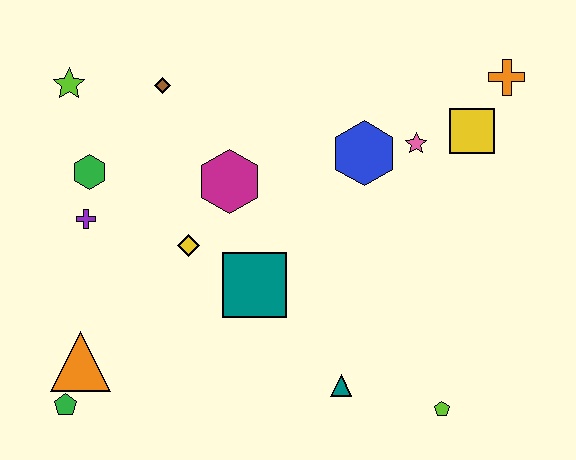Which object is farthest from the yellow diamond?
The orange cross is farthest from the yellow diamond.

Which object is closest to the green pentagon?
The orange triangle is closest to the green pentagon.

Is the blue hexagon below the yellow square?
Yes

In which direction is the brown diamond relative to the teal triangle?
The brown diamond is above the teal triangle.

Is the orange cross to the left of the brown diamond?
No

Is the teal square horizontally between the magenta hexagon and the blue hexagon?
Yes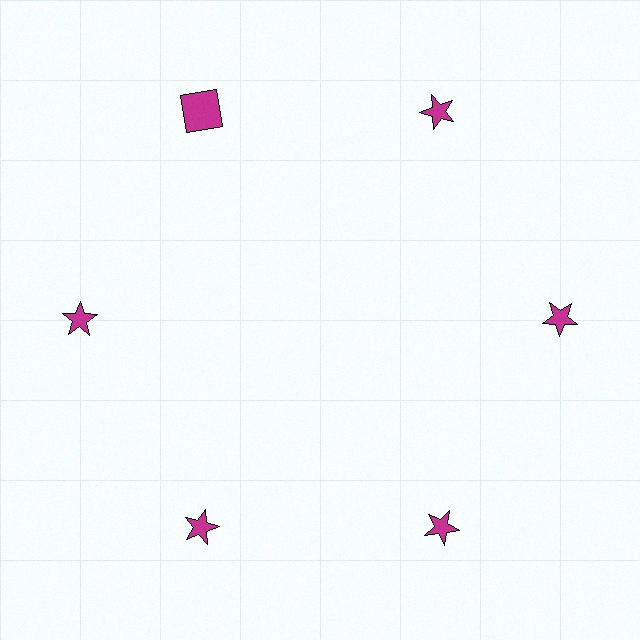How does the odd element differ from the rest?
It has a different shape: square instead of star.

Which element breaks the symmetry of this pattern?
The magenta square at roughly the 11 o'clock position breaks the symmetry. All other shapes are magenta stars.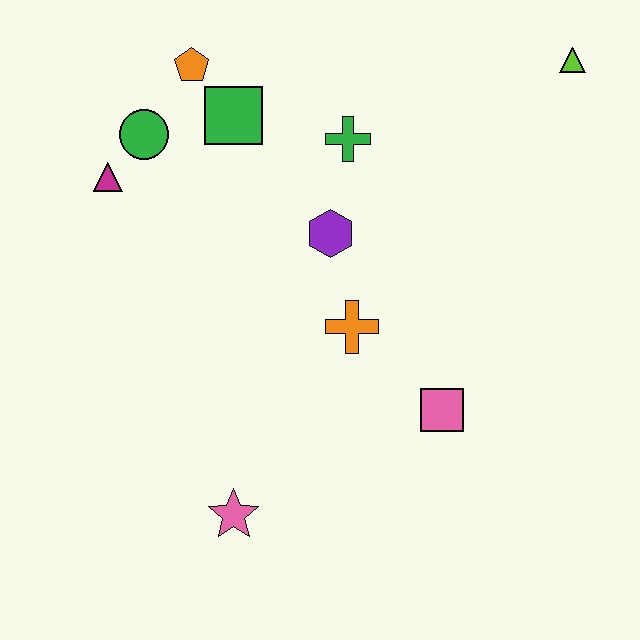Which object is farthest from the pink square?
The orange pentagon is farthest from the pink square.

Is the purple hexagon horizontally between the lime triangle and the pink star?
Yes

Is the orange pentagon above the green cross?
Yes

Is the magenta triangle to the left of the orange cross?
Yes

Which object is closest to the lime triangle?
The green cross is closest to the lime triangle.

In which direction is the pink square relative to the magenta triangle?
The pink square is to the right of the magenta triangle.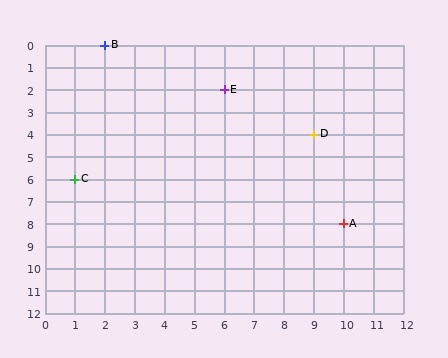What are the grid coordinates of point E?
Point E is at grid coordinates (6, 2).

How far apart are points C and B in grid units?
Points C and B are 1 column and 6 rows apart (about 6.1 grid units diagonally).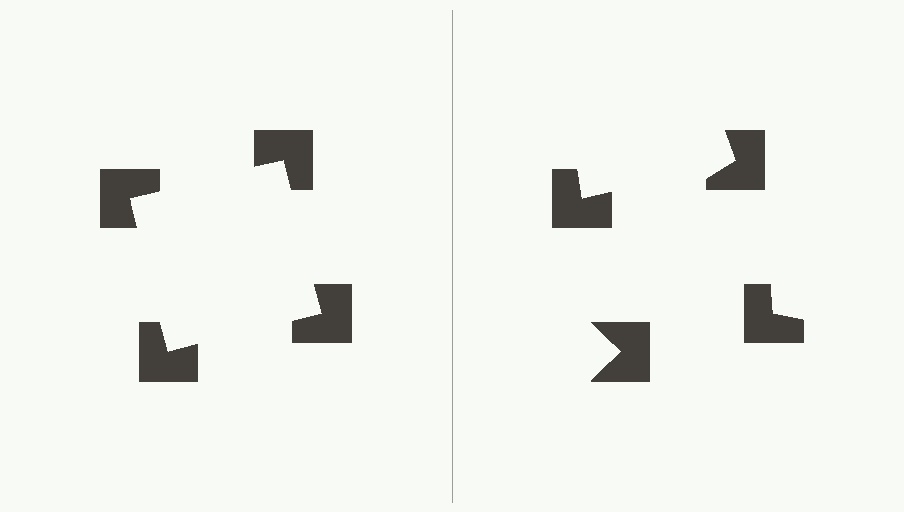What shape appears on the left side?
An illusory square.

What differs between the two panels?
The notched squares are positioned identically on both sides; only the wedge orientations differ. On the left they align to a square; on the right they are misaligned.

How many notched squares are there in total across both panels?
8 — 4 on each side.